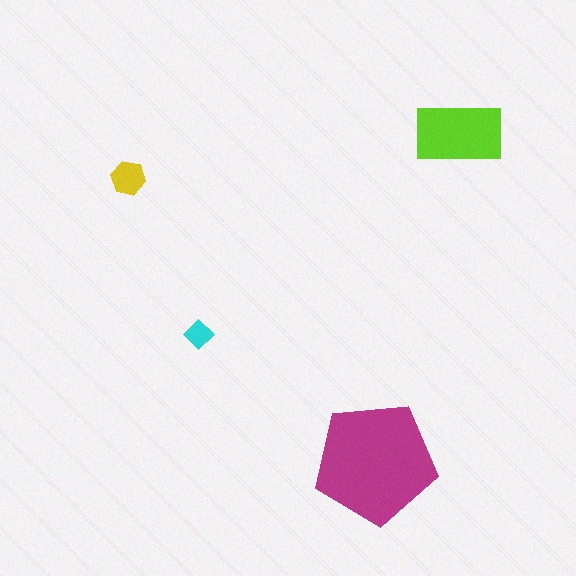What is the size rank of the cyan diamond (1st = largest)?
4th.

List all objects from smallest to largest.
The cyan diamond, the yellow hexagon, the lime rectangle, the magenta pentagon.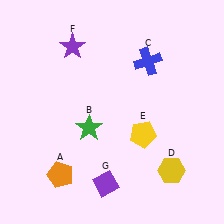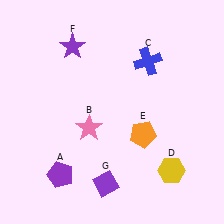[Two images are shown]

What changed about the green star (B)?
In Image 1, B is green. In Image 2, it changed to pink.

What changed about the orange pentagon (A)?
In Image 1, A is orange. In Image 2, it changed to purple.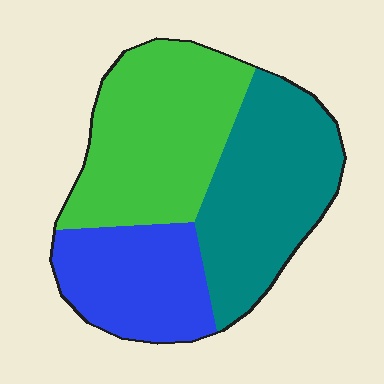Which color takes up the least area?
Blue, at roughly 25%.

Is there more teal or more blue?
Teal.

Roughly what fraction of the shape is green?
Green covers 39% of the shape.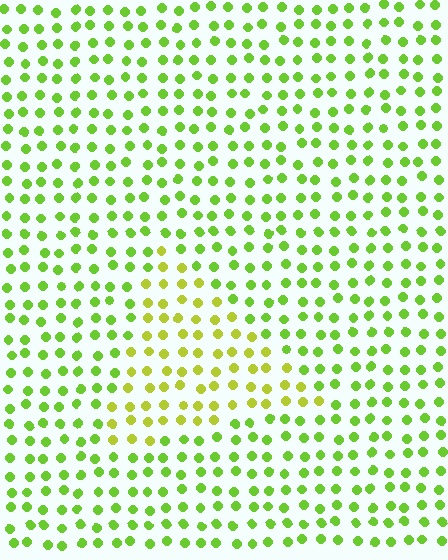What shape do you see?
I see a triangle.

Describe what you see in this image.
The image is filled with small lime elements in a uniform arrangement. A triangle-shaped region is visible where the elements are tinted to a slightly different hue, forming a subtle color boundary.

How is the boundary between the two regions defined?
The boundary is defined purely by a slight shift in hue (about 27 degrees). Spacing, size, and orientation are identical on both sides.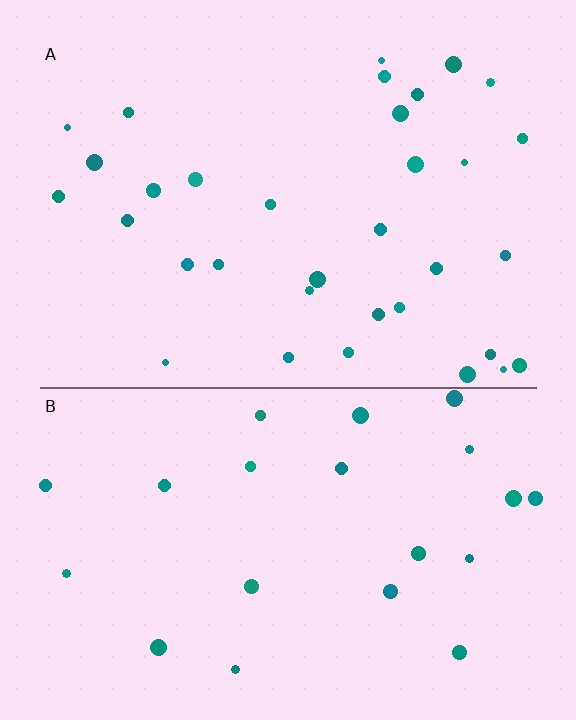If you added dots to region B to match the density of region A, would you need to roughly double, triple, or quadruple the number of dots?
Approximately double.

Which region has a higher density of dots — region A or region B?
A (the top).